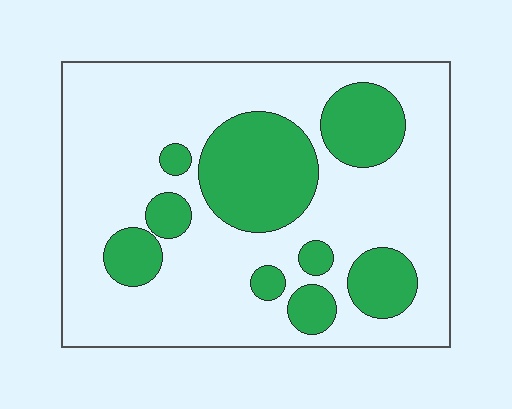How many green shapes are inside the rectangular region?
9.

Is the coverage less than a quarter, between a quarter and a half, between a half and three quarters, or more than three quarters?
Between a quarter and a half.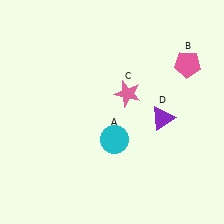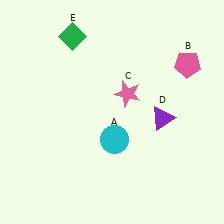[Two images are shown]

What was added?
A green diamond (E) was added in Image 2.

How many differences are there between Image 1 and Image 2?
There is 1 difference between the two images.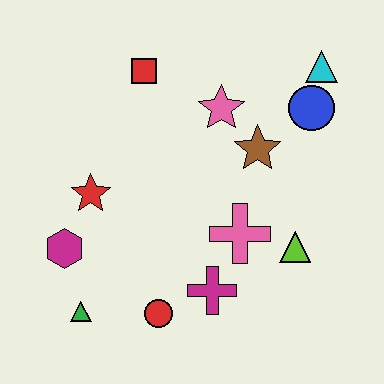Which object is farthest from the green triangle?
The cyan triangle is farthest from the green triangle.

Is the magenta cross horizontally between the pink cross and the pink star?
No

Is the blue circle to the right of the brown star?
Yes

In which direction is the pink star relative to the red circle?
The pink star is above the red circle.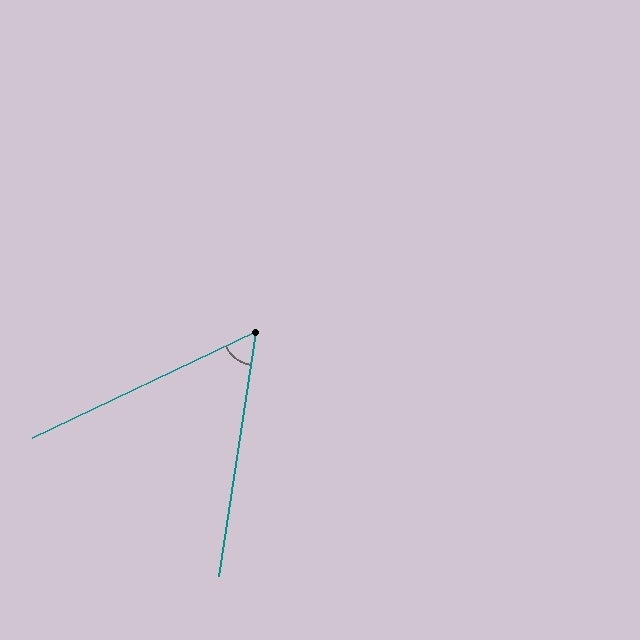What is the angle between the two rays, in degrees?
Approximately 56 degrees.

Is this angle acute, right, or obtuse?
It is acute.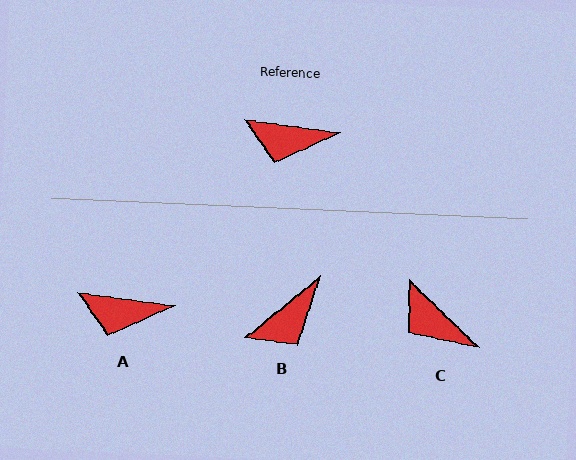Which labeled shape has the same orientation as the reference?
A.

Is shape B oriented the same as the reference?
No, it is off by about 47 degrees.